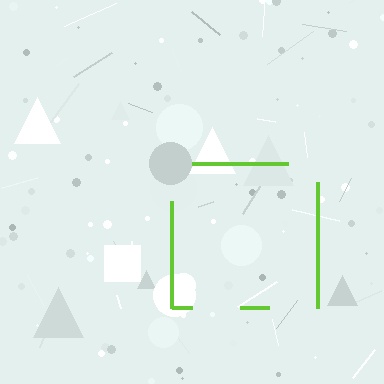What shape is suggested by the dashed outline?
The dashed outline suggests a square.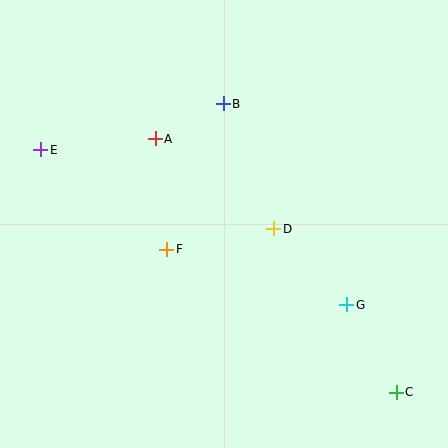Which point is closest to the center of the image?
Point D at (274, 229) is closest to the center.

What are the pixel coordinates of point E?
Point E is at (41, 150).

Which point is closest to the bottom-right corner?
Point C is closest to the bottom-right corner.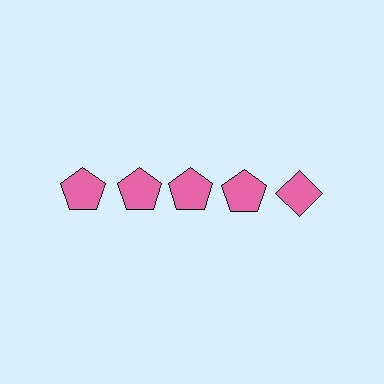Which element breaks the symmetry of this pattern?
The pink diamond in the top row, rightmost column breaks the symmetry. All other shapes are pink pentagons.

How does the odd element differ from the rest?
It has a different shape: diamond instead of pentagon.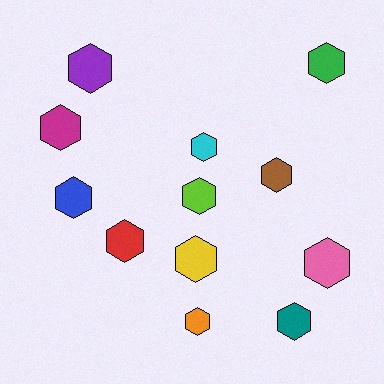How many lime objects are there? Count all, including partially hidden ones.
There is 1 lime object.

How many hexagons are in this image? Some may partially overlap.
There are 12 hexagons.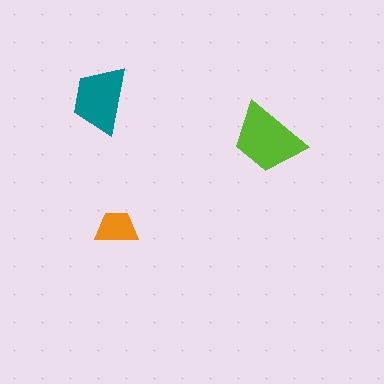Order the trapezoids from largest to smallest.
the lime one, the teal one, the orange one.